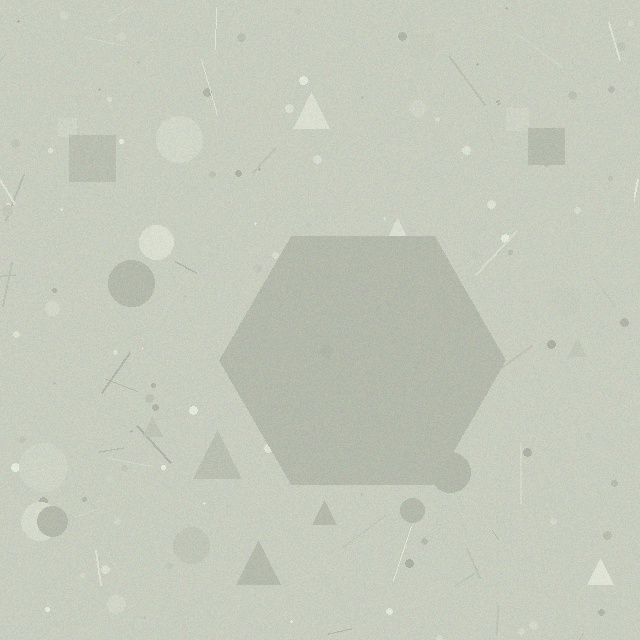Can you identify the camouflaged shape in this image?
The camouflaged shape is a hexagon.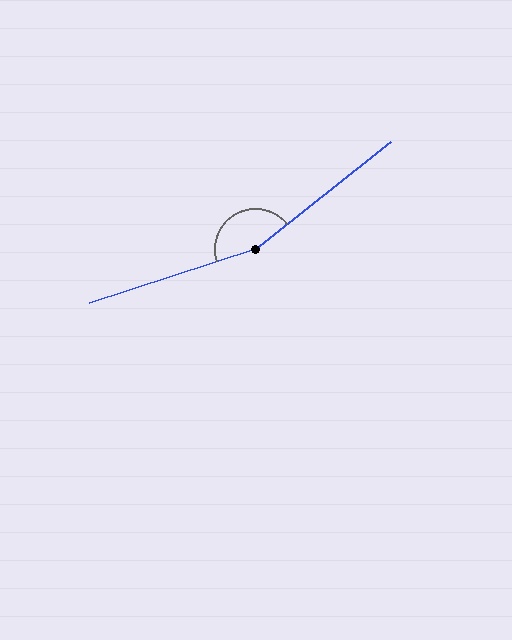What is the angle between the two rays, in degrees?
Approximately 160 degrees.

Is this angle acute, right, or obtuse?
It is obtuse.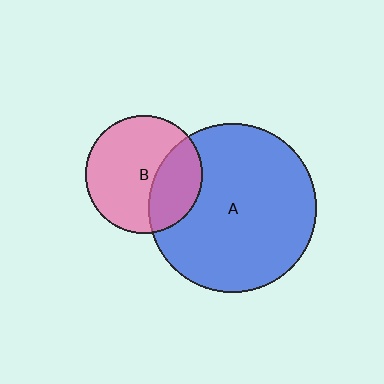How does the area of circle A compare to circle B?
Approximately 2.0 times.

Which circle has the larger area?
Circle A (blue).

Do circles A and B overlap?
Yes.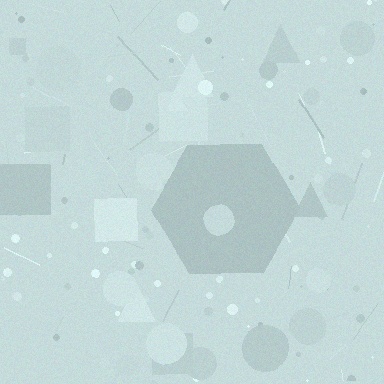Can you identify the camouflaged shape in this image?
The camouflaged shape is a hexagon.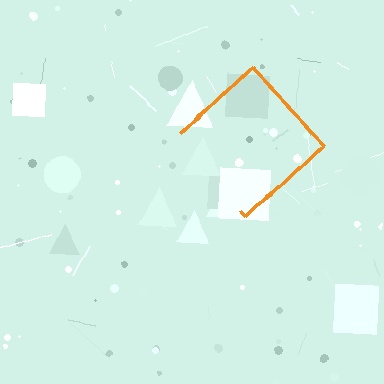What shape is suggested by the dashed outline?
The dashed outline suggests a diamond.